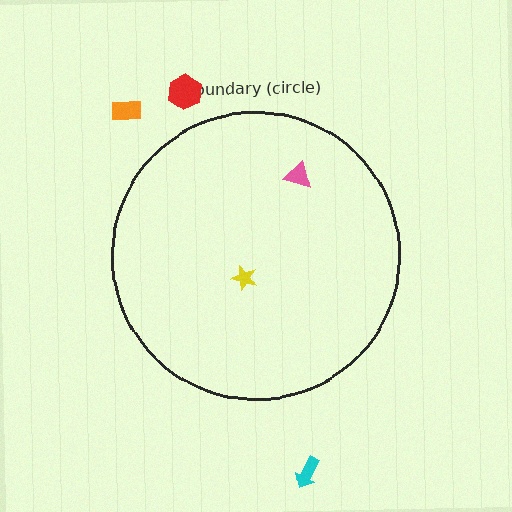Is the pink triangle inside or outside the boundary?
Inside.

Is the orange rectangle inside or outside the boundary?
Outside.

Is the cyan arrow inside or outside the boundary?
Outside.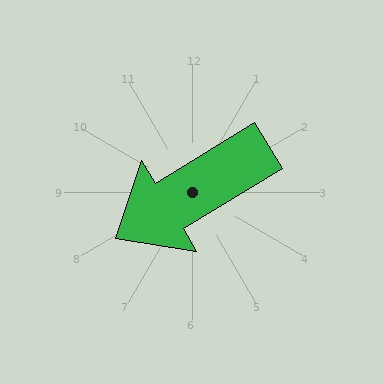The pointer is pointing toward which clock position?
Roughly 8 o'clock.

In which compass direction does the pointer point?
Southwest.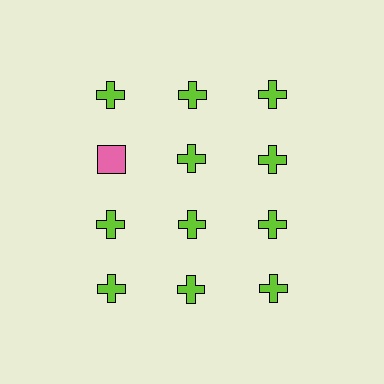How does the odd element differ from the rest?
It differs in both color (pink instead of lime) and shape (square instead of cross).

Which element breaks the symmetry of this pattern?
The pink square in the second row, leftmost column breaks the symmetry. All other shapes are lime crosses.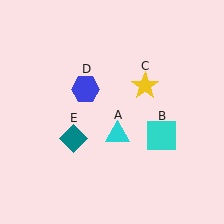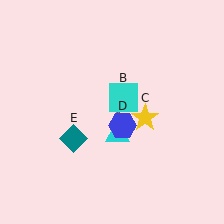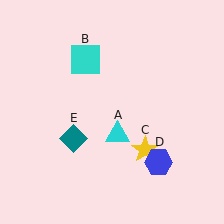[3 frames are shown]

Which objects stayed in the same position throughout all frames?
Cyan triangle (object A) and teal diamond (object E) remained stationary.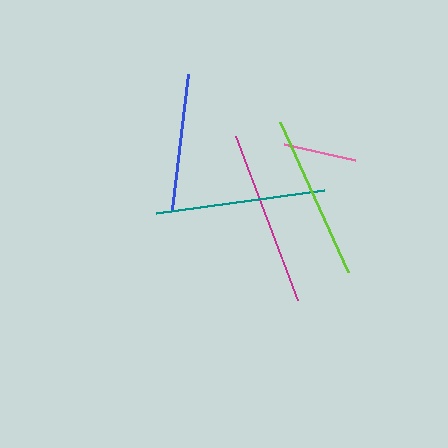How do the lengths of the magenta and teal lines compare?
The magenta and teal lines are approximately the same length.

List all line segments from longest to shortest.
From longest to shortest: magenta, teal, lime, blue, pink.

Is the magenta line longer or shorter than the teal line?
The magenta line is longer than the teal line.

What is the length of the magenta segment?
The magenta segment is approximately 175 pixels long.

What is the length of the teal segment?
The teal segment is approximately 170 pixels long.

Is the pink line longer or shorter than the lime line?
The lime line is longer than the pink line.